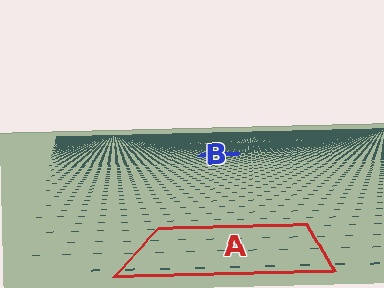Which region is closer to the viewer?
Region A is closer. The texture elements there are larger and more spread out.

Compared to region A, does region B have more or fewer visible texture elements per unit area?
Region B has more texture elements per unit area — they are packed more densely because it is farther away.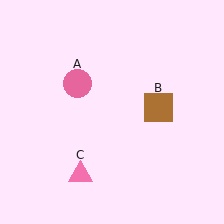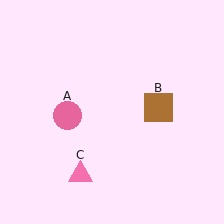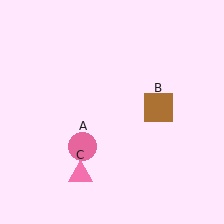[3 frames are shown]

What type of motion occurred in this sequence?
The pink circle (object A) rotated counterclockwise around the center of the scene.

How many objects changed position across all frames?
1 object changed position: pink circle (object A).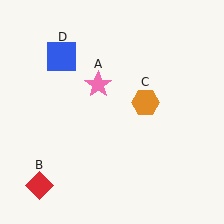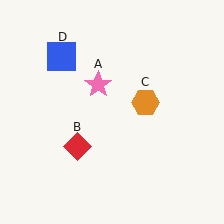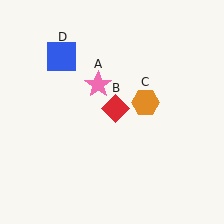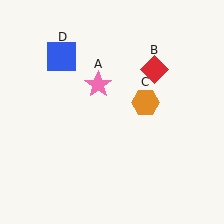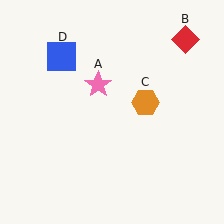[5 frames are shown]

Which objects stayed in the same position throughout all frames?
Pink star (object A) and orange hexagon (object C) and blue square (object D) remained stationary.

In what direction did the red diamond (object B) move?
The red diamond (object B) moved up and to the right.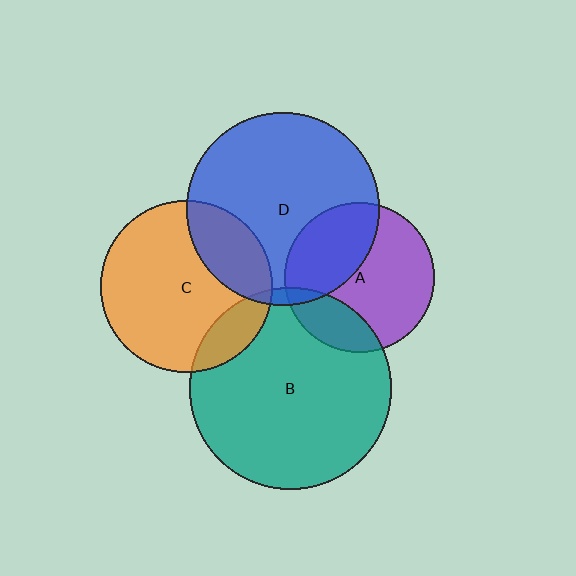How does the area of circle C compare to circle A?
Approximately 1.3 times.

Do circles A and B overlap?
Yes.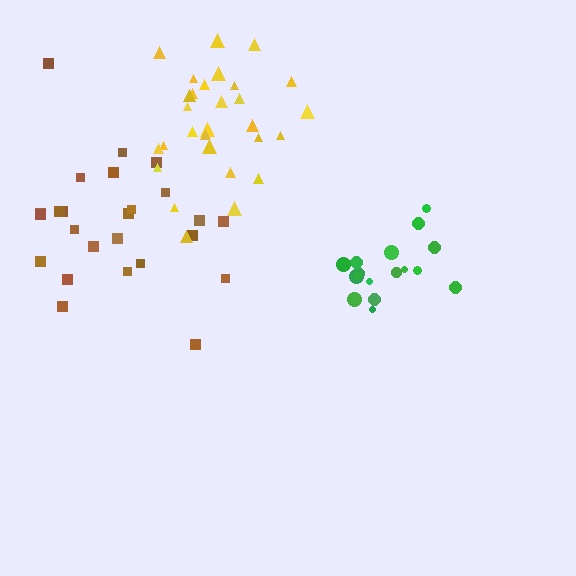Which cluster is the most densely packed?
Green.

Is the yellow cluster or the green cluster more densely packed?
Green.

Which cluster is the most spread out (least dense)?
Brown.